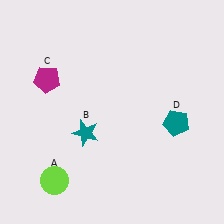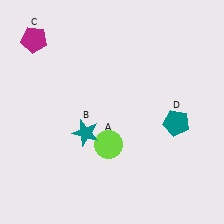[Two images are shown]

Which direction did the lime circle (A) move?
The lime circle (A) moved right.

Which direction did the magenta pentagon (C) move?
The magenta pentagon (C) moved up.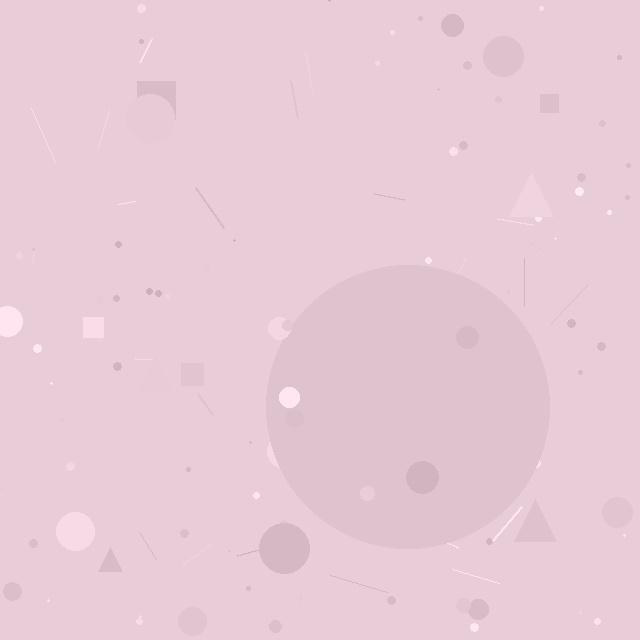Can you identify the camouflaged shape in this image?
The camouflaged shape is a circle.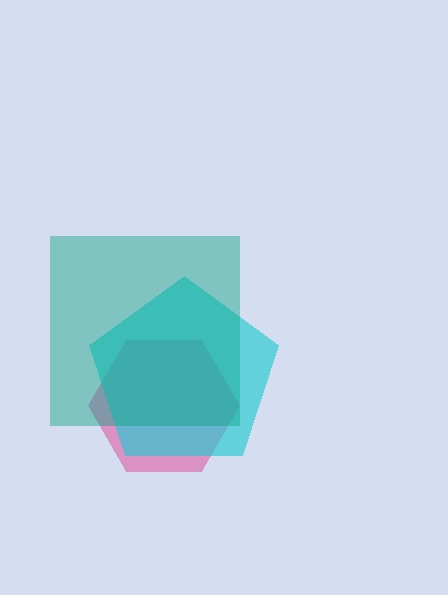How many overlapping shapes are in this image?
There are 3 overlapping shapes in the image.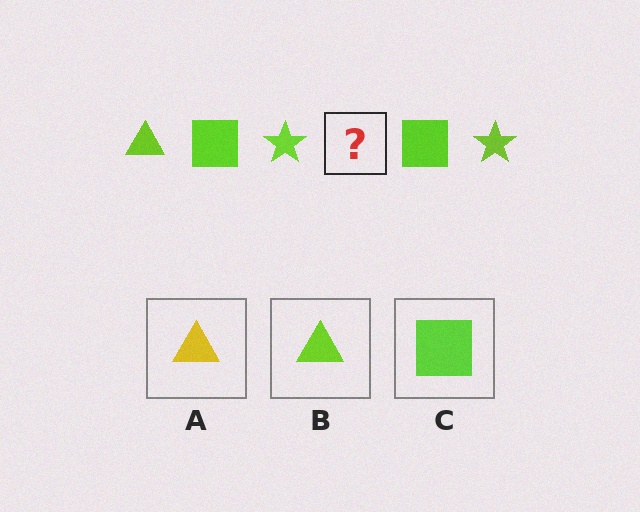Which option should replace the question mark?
Option B.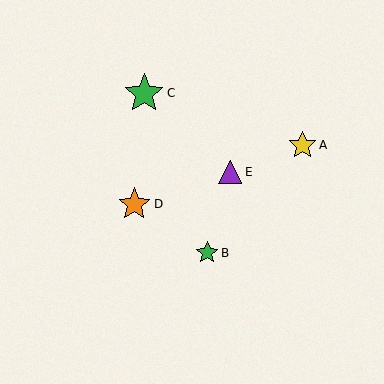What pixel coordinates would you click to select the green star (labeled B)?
Click at (207, 253) to select the green star B.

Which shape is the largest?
The green star (labeled C) is the largest.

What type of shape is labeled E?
Shape E is a purple triangle.